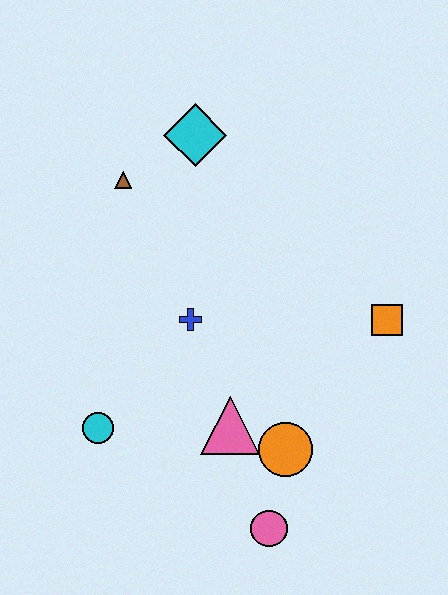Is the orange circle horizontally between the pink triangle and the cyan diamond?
No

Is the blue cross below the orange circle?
No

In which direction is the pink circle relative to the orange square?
The pink circle is below the orange square.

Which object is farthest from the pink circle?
The cyan diamond is farthest from the pink circle.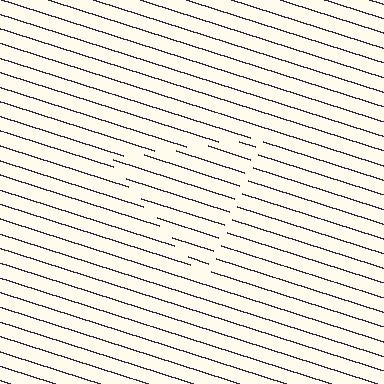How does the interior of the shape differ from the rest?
The interior of the shape contains the same grating, shifted by half a period — the contour is defined by the phase discontinuity where line-ends from the inner and outer gratings abut.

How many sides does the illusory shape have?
3 sides — the line-ends trace a triangle.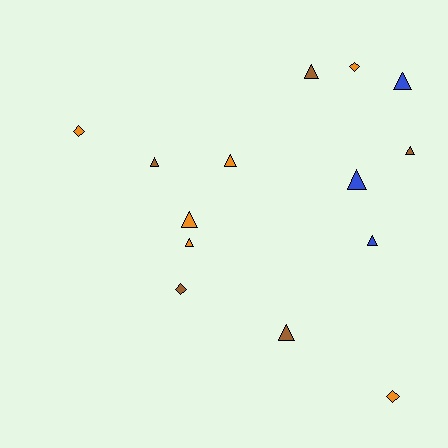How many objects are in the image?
There are 14 objects.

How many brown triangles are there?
There are 4 brown triangles.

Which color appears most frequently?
Orange, with 6 objects.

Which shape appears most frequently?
Triangle, with 10 objects.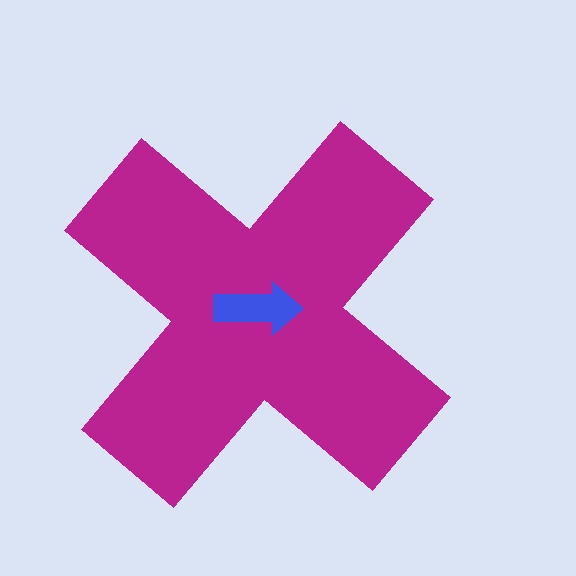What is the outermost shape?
The magenta cross.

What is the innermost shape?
The blue arrow.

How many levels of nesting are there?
2.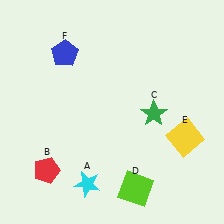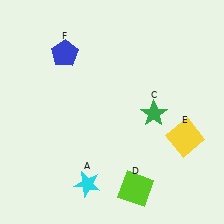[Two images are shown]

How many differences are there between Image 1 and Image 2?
There is 1 difference between the two images.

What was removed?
The red pentagon (B) was removed in Image 2.